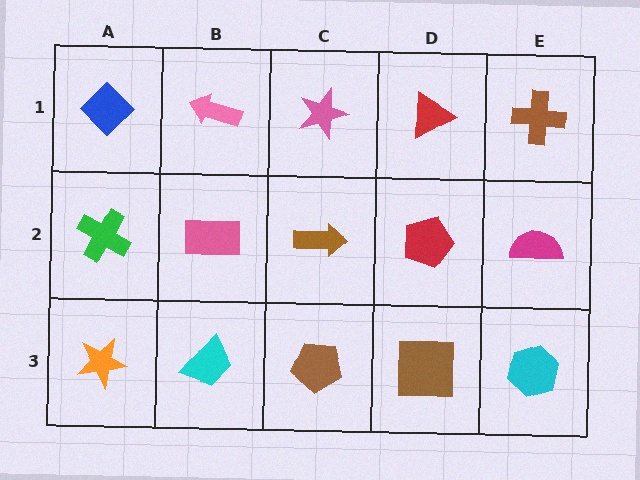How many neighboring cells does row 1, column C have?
3.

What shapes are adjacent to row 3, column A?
A green cross (row 2, column A), a cyan trapezoid (row 3, column B).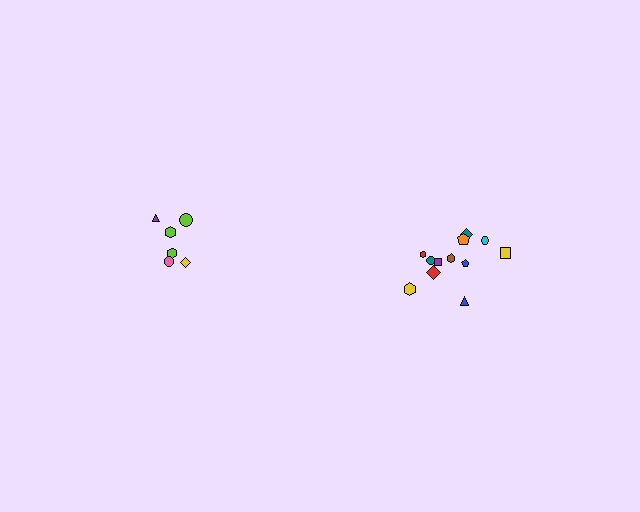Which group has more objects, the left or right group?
The right group.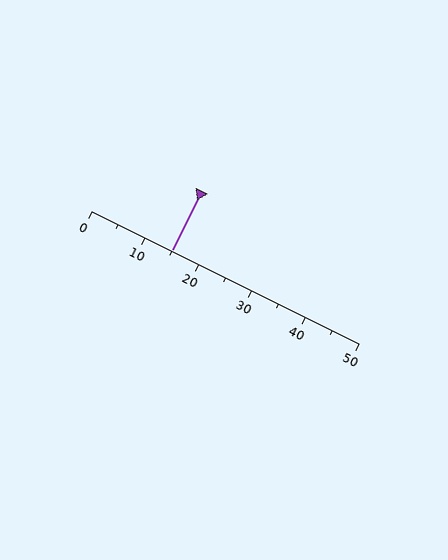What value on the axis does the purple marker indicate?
The marker indicates approximately 15.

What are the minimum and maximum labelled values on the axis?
The axis runs from 0 to 50.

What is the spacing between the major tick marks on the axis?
The major ticks are spaced 10 apart.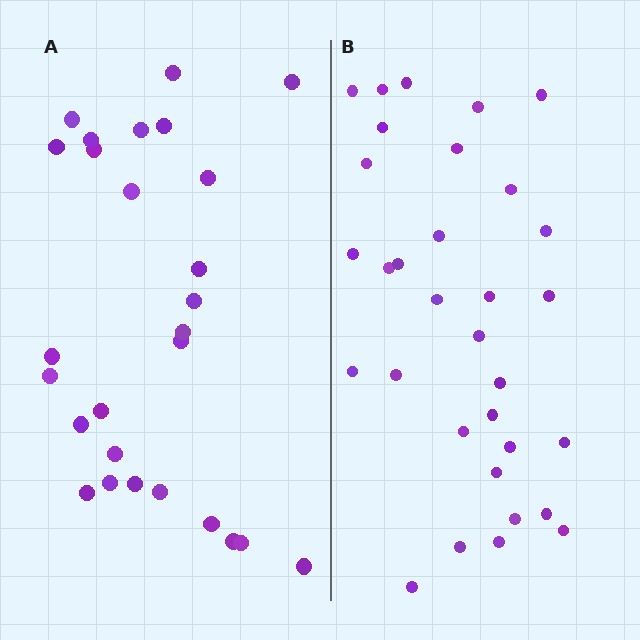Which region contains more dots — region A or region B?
Region B (the right region) has more dots.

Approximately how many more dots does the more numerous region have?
Region B has about 5 more dots than region A.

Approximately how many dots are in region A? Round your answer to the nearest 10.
About 30 dots. (The exact count is 27, which rounds to 30.)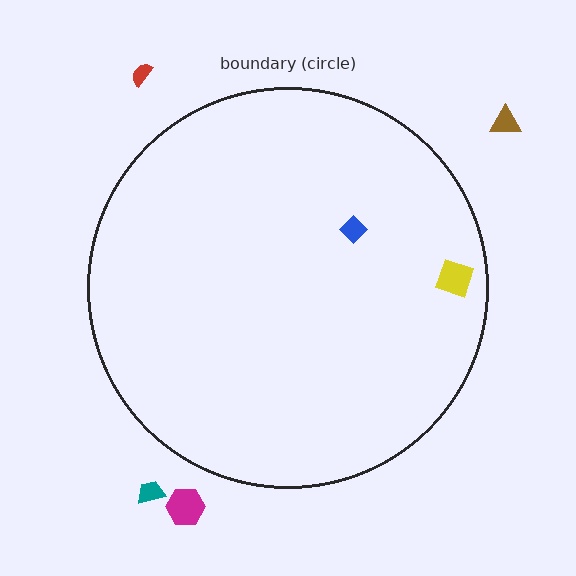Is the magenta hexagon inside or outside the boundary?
Outside.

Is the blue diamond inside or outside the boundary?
Inside.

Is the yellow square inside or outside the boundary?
Inside.